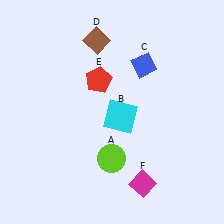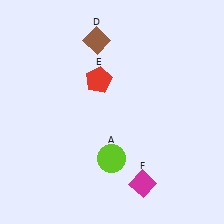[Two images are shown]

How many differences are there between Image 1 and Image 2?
There are 2 differences between the two images.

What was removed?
The cyan square (B), the blue diamond (C) were removed in Image 2.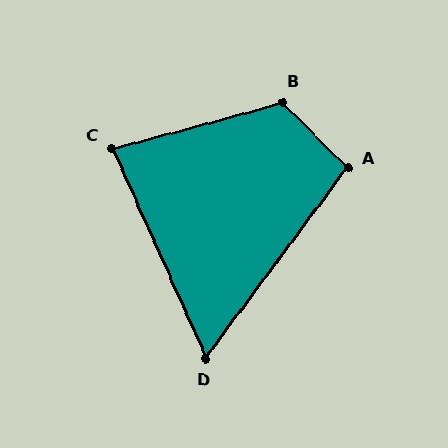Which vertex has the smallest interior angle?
D, at approximately 61 degrees.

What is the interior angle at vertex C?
Approximately 81 degrees (acute).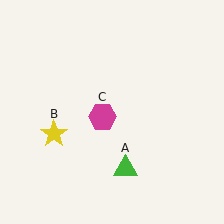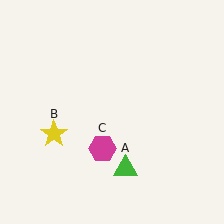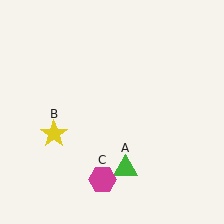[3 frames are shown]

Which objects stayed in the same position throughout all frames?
Green triangle (object A) and yellow star (object B) remained stationary.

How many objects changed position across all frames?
1 object changed position: magenta hexagon (object C).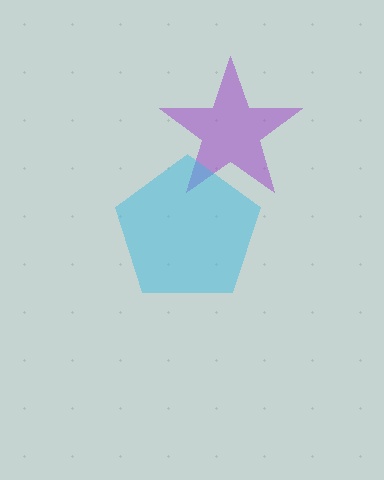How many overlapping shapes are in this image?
There are 2 overlapping shapes in the image.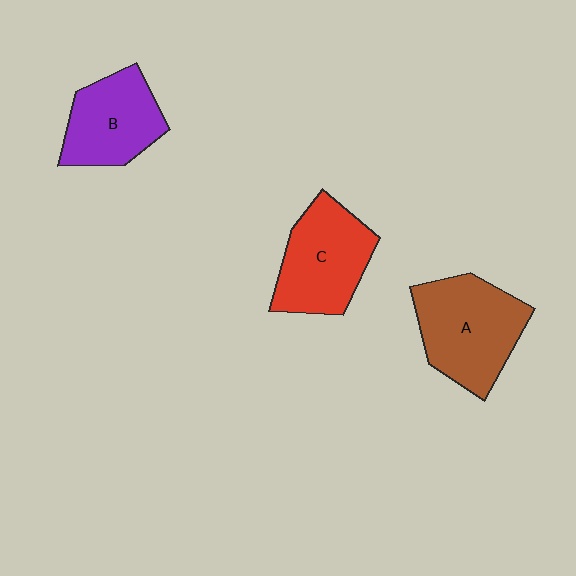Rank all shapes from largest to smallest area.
From largest to smallest: A (brown), C (red), B (purple).